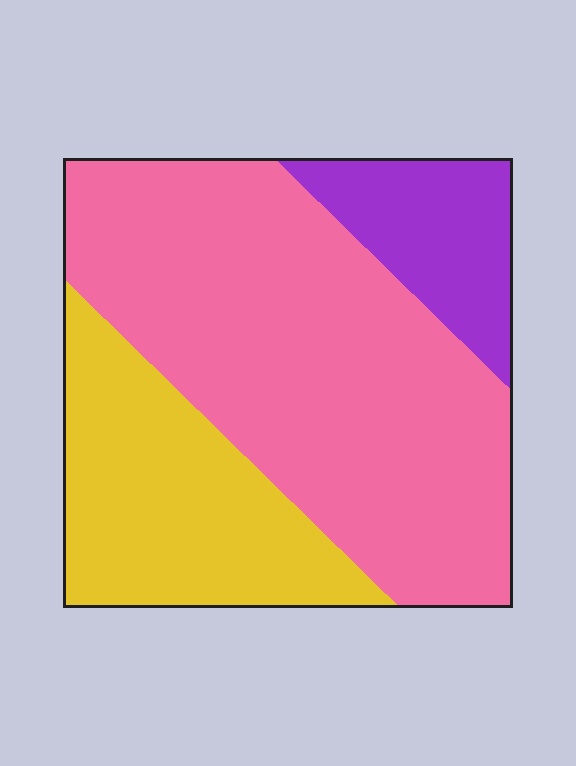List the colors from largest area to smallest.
From largest to smallest: pink, yellow, purple.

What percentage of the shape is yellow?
Yellow covers roughly 25% of the shape.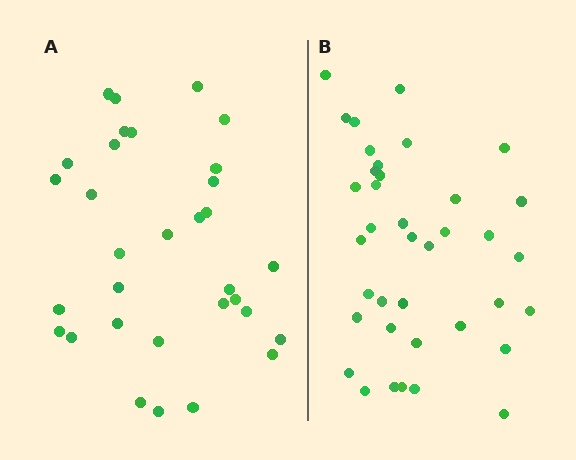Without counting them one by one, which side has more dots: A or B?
Region B (the right region) has more dots.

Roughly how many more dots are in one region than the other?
Region B has about 6 more dots than region A.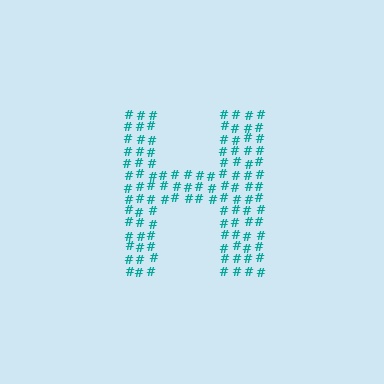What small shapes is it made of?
It is made of small hash symbols.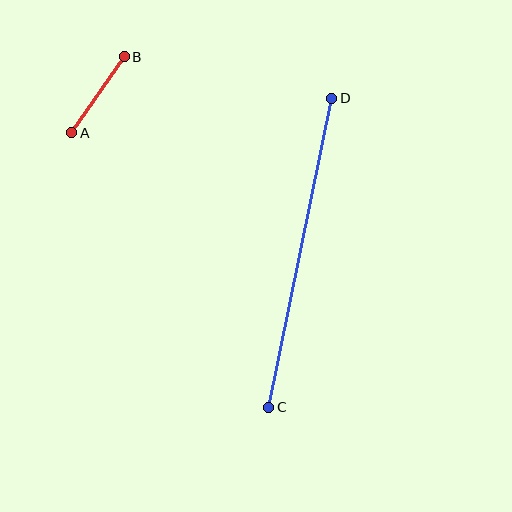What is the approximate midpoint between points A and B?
The midpoint is at approximately (98, 95) pixels.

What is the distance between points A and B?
The distance is approximately 92 pixels.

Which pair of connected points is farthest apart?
Points C and D are farthest apart.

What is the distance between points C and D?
The distance is approximately 315 pixels.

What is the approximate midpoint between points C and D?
The midpoint is at approximately (300, 253) pixels.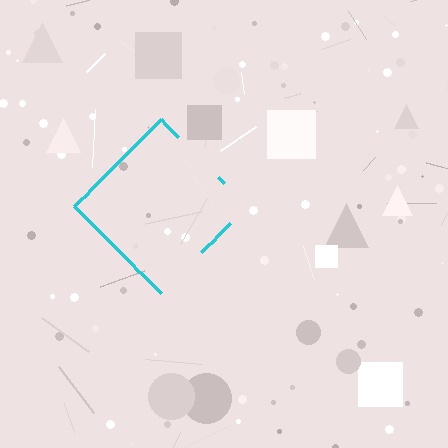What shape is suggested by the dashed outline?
The dashed outline suggests a diamond.